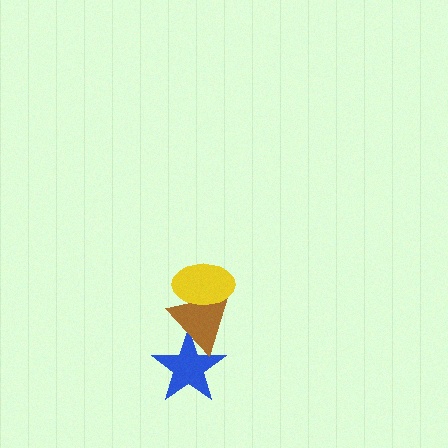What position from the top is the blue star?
The blue star is 3rd from the top.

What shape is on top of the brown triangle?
The yellow ellipse is on top of the brown triangle.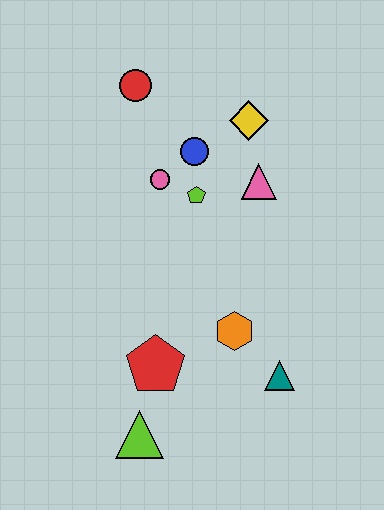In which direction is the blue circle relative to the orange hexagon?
The blue circle is above the orange hexagon.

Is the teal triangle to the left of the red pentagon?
No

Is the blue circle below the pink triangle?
No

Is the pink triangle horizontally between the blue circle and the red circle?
No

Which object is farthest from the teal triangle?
The red circle is farthest from the teal triangle.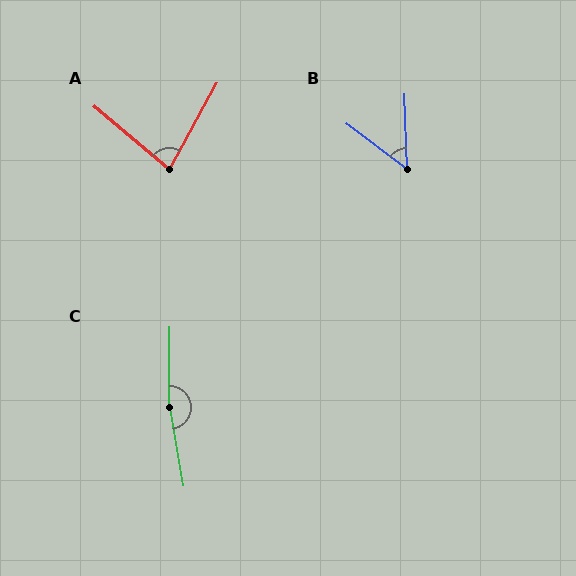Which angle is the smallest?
B, at approximately 51 degrees.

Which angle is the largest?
C, at approximately 170 degrees.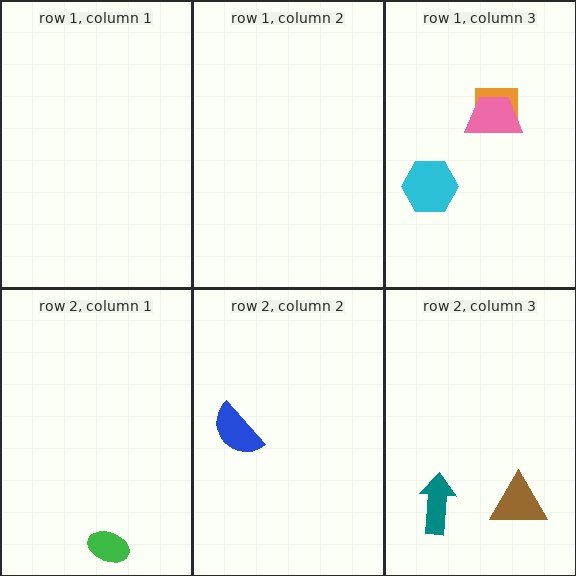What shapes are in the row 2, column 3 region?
The brown triangle, the teal arrow.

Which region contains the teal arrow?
The row 2, column 3 region.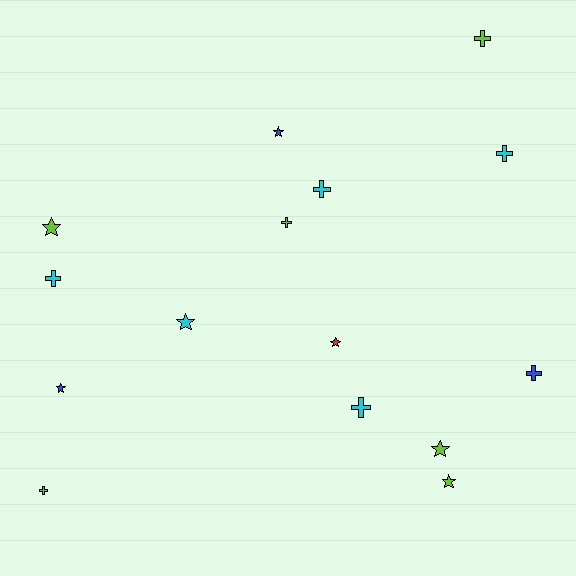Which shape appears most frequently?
Cross, with 8 objects.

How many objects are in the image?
There are 15 objects.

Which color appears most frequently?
Lime, with 6 objects.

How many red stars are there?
There is 1 red star.